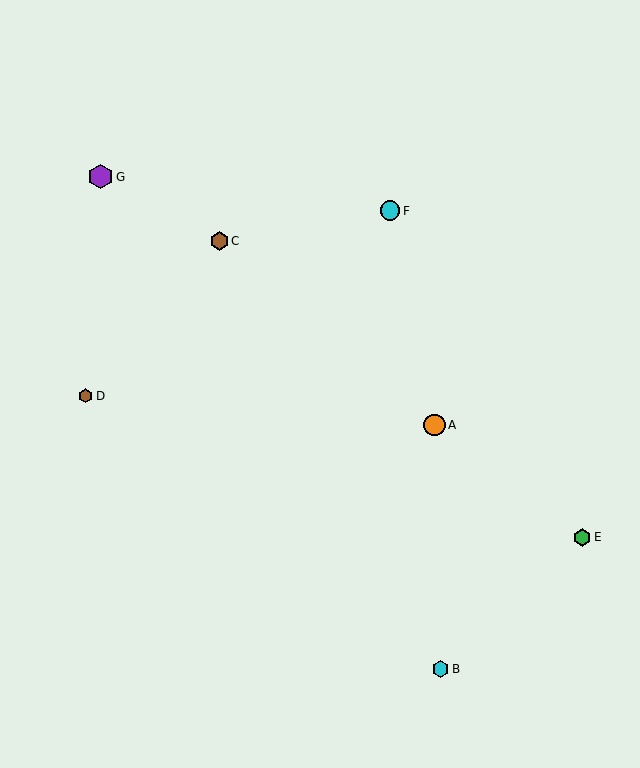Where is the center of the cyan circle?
The center of the cyan circle is at (390, 211).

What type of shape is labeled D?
Shape D is a brown hexagon.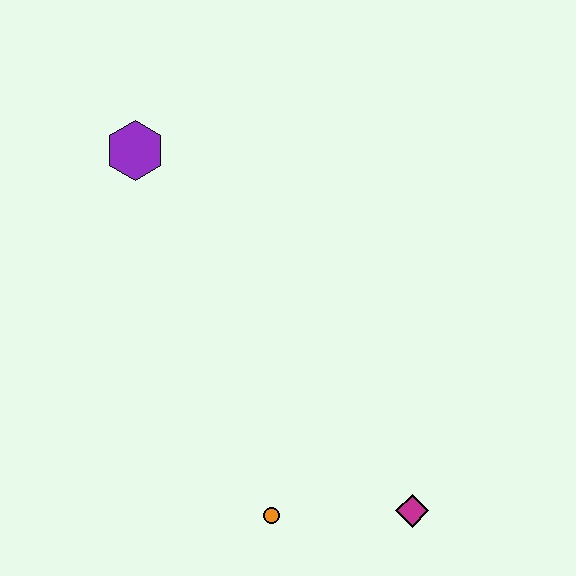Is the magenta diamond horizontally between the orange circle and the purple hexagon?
No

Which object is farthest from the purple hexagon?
The magenta diamond is farthest from the purple hexagon.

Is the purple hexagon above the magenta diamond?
Yes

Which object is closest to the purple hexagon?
The orange circle is closest to the purple hexagon.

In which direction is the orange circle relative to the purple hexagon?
The orange circle is below the purple hexagon.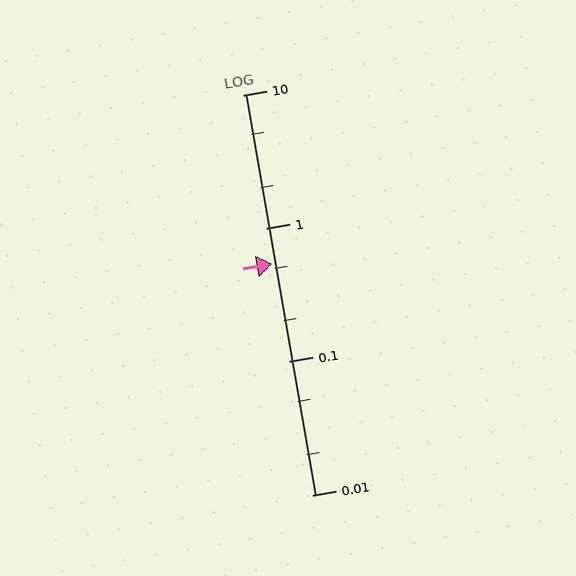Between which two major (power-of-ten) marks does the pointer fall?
The pointer is between 0.1 and 1.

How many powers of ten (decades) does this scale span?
The scale spans 3 decades, from 0.01 to 10.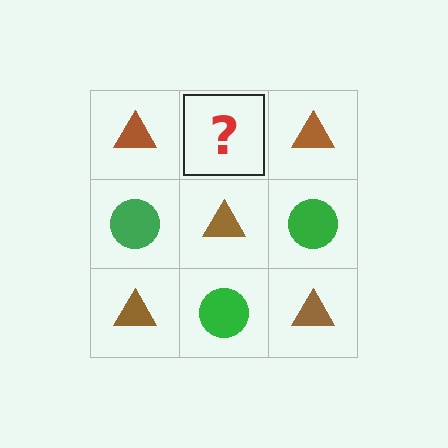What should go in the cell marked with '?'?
The missing cell should contain a green circle.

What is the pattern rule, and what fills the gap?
The rule is that it alternates brown triangle and green circle in a checkerboard pattern. The gap should be filled with a green circle.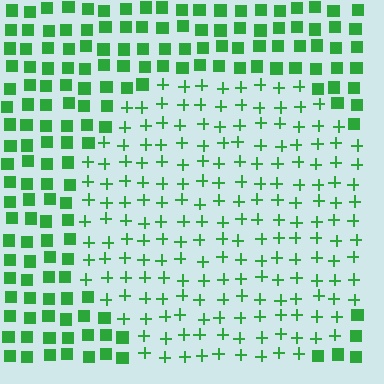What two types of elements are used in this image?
The image uses plus signs inside the circle region and squares outside it.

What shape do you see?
I see a circle.